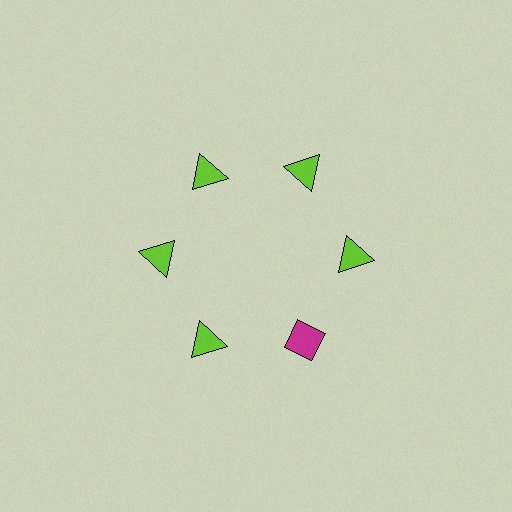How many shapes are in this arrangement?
There are 6 shapes arranged in a ring pattern.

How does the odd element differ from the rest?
It differs in both color (magenta instead of lime) and shape (diamond instead of triangle).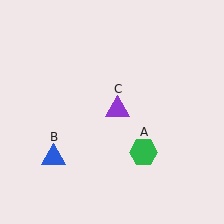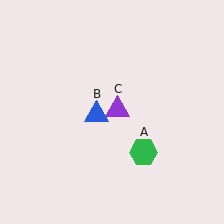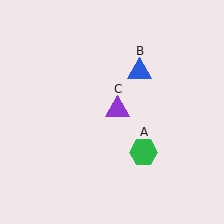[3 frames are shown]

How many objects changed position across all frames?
1 object changed position: blue triangle (object B).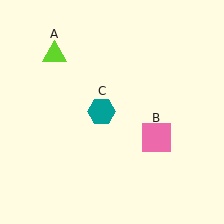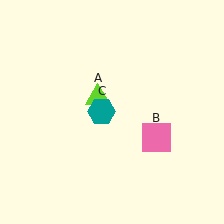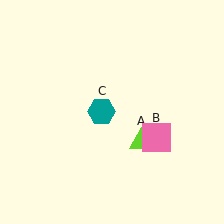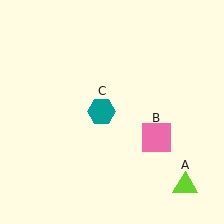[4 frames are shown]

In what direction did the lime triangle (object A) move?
The lime triangle (object A) moved down and to the right.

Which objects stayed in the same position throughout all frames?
Pink square (object B) and teal hexagon (object C) remained stationary.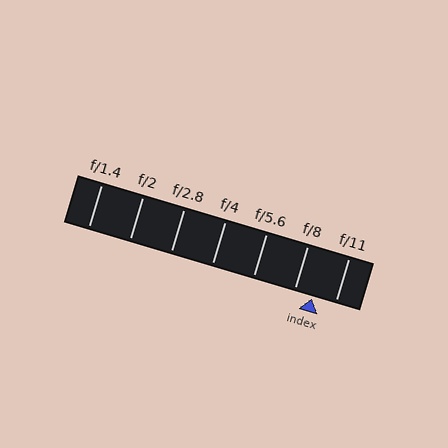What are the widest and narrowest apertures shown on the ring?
The widest aperture shown is f/1.4 and the narrowest is f/11.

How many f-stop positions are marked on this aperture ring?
There are 7 f-stop positions marked.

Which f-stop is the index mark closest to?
The index mark is closest to f/8.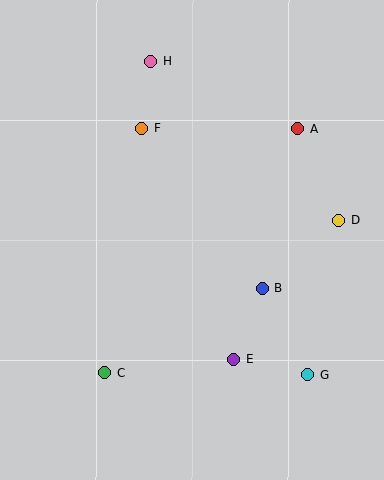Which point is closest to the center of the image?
Point B at (262, 288) is closest to the center.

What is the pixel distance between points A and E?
The distance between A and E is 239 pixels.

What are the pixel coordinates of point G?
Point G is at (307, 375).